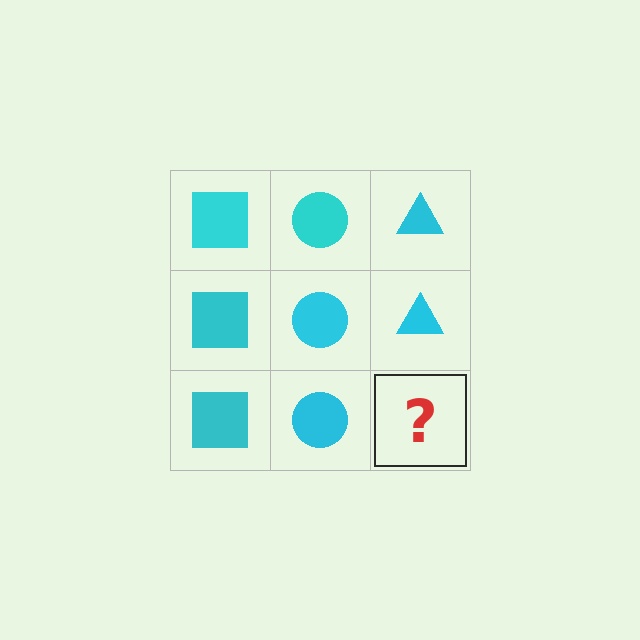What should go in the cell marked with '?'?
The missing cell should contain a cyan triangle.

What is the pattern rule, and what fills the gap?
The rule is that each column has a consistent shape. The gap should be filled with a cyan triangle.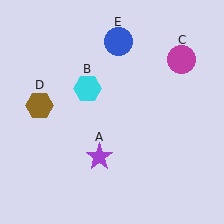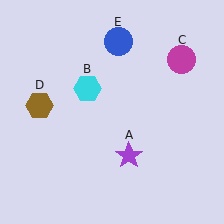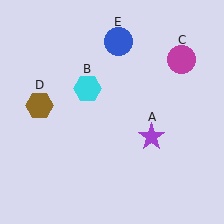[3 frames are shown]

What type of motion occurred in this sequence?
The purple star (object A) rotated counterclockwise around the center of the scene.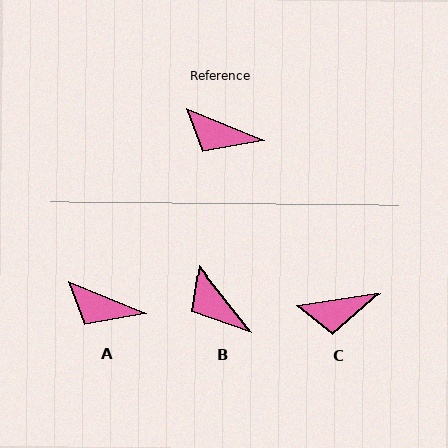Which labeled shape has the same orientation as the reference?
A.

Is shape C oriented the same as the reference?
No, it is off by about 31 degrees.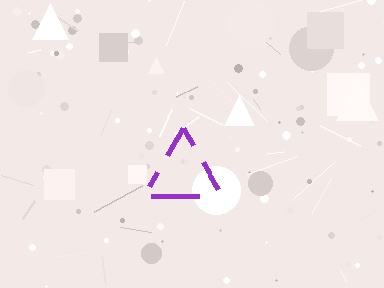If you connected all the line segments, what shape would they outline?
They would outline a triangle.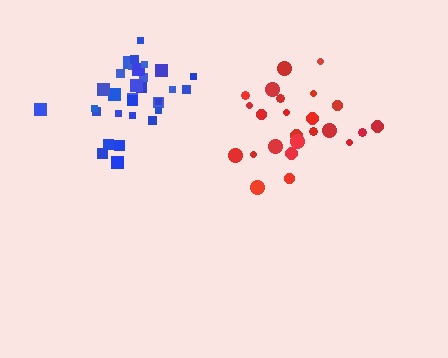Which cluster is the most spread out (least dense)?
Red.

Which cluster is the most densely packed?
Blue.